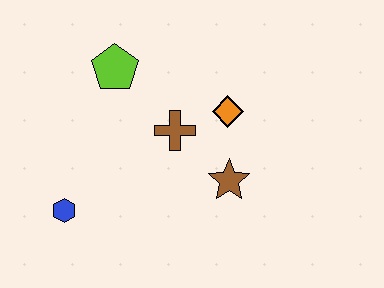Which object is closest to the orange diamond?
The brown cross is closest to the orange diamond.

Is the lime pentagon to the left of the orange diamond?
Yes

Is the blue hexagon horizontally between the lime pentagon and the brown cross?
No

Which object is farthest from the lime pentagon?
The brown star is farthest from the lime pentagon.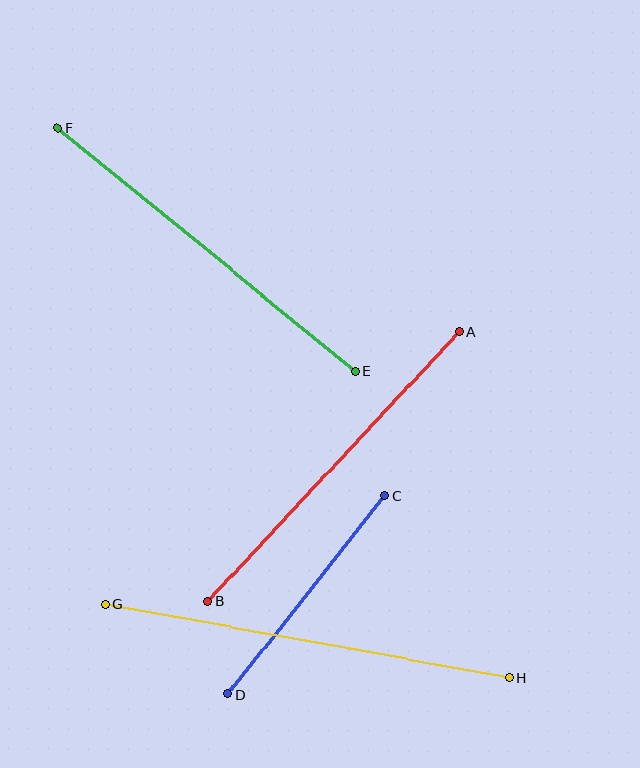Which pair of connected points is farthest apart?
Points G and H are farthest apart.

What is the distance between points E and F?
The distance is approximately 384 pixels.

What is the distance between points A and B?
The distance is approximately 369 pixels.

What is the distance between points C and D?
The distance is approximately 253 pixels.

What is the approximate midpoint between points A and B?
The midpoint is at approximately (334, 467) pixels.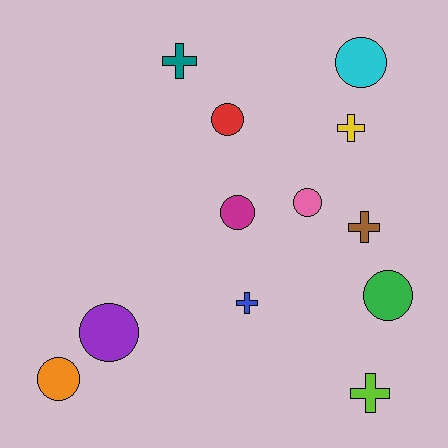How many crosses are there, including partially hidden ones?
There are 5 crosses.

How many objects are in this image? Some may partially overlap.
There are 12 objects.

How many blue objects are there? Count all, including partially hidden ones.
There is 1 blue object.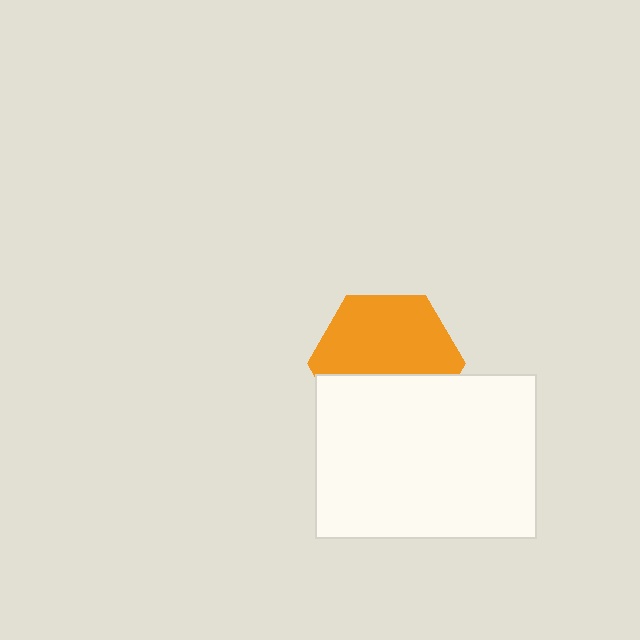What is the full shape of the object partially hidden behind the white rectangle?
The partially hidden object is an orange hexagon.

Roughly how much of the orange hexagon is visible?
About half of it is visible (roughly 59%).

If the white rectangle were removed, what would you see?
You would see the complete orange hexagon.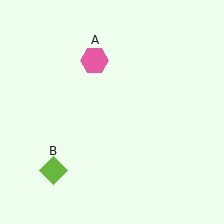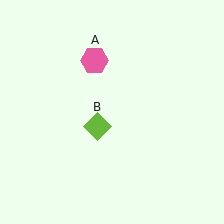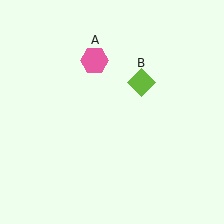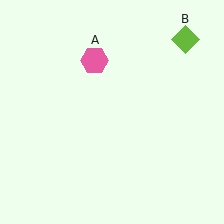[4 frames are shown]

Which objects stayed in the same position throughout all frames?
Pink hexagon (object A) remained stationary.